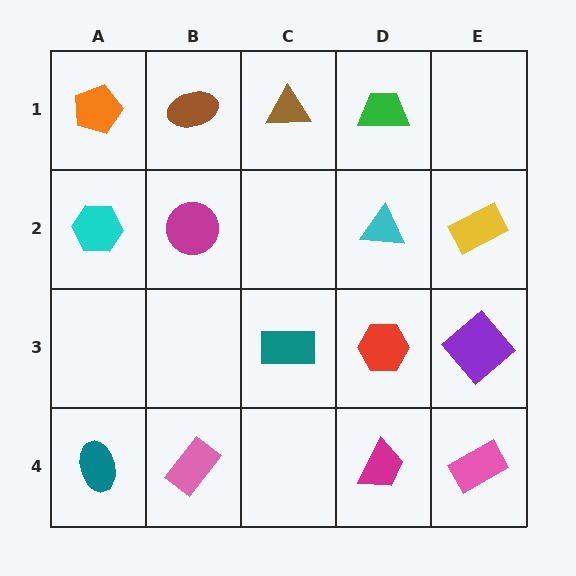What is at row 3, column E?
A purple diamond.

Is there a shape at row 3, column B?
No, that cell is empty.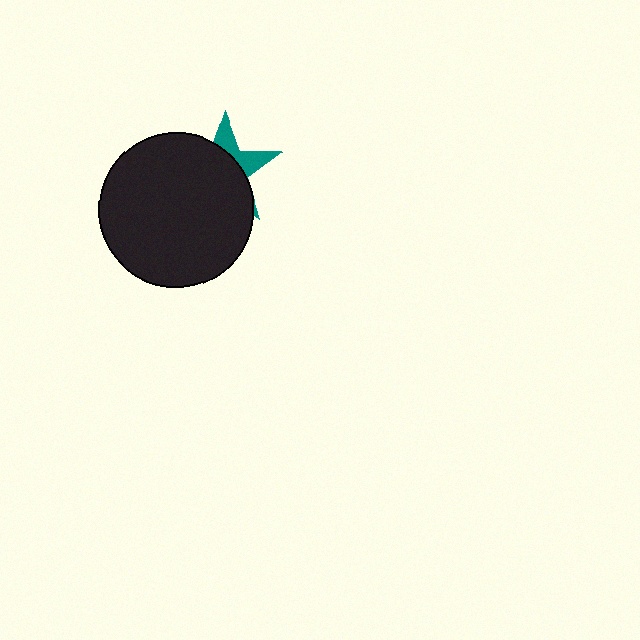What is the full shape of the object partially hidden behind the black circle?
The partially hidden object is a teal star.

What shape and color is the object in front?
The object in front is a black circle.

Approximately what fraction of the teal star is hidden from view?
Roughly 70% of the teal star is hidden behind the black circle.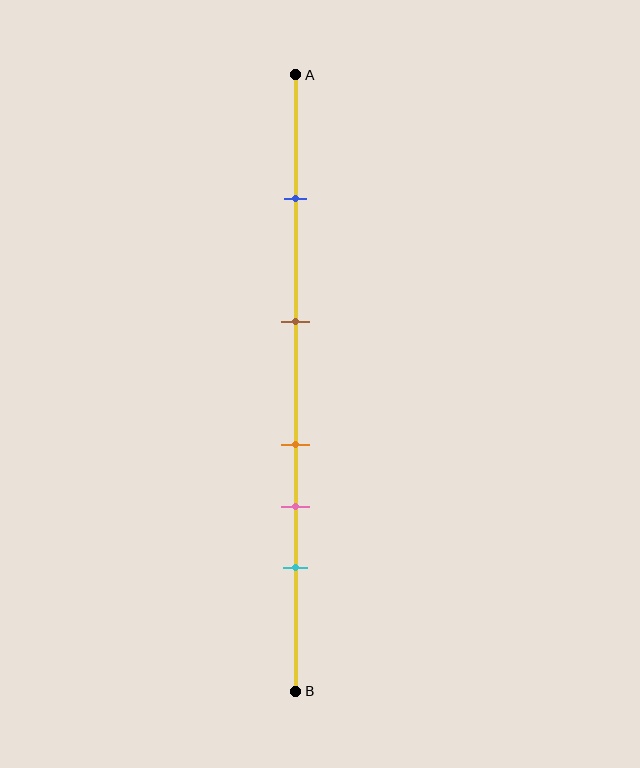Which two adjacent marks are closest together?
The orange and pink marks are the closest adjacent pair.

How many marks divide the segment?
There are 5 marks dividing the segment.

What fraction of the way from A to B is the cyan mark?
The cyan mark is approximately 80% (0.8) of the way from A to B.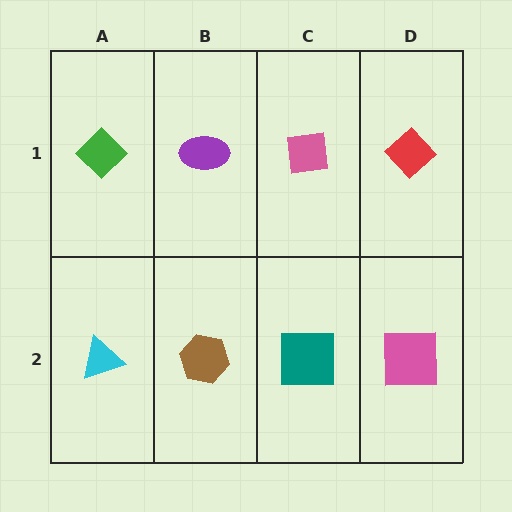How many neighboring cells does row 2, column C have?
3.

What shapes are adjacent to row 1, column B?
A brown hexagon (row 2, column B), a green diamond (row 1, column A), a pink square (row 1, column C).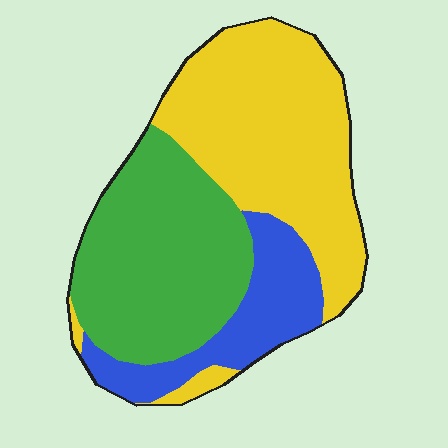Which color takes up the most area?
Yellow, at roughly 45%.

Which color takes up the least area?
Blue, at roughly 20%.